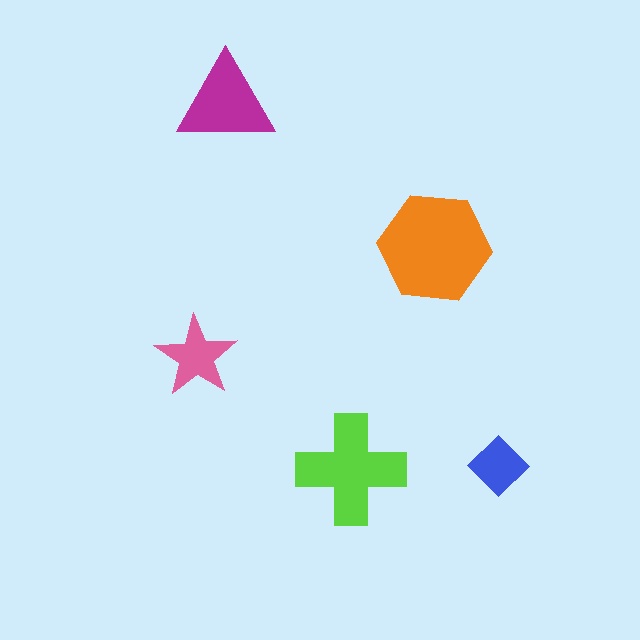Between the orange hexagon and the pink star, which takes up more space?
The orange hexagon.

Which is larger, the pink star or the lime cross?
The lime cross.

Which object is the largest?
The orange hexagon.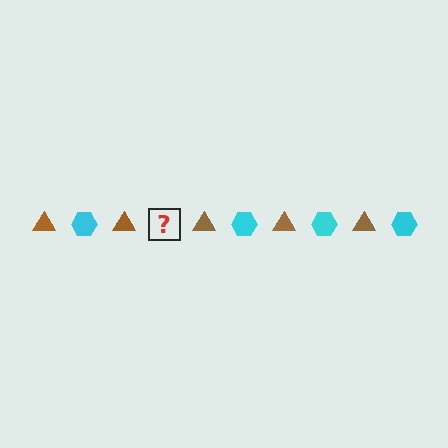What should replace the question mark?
The question mark should be replaced with a cyan hexagon.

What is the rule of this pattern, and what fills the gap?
The rule is that the pattern alternates between brown triangle and cyan hexagon. The gap should be filled with a cyan hexagon.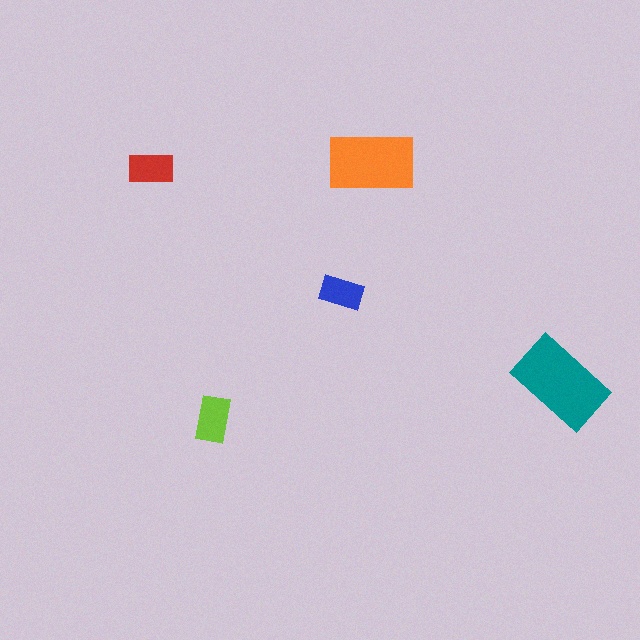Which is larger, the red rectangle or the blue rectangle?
The red one.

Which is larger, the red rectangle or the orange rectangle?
The orange one.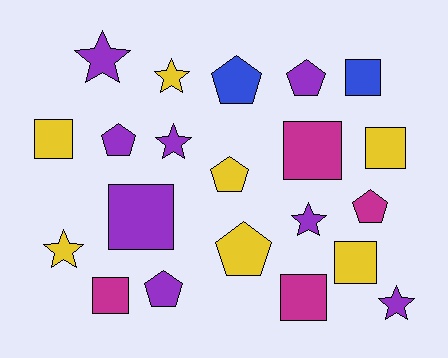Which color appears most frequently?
Purple, with 8 objects.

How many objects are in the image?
There are 21 objects.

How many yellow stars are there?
There are 2 yellow stars.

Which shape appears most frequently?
Square, with 8 objects.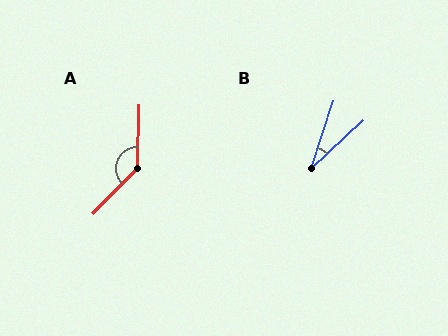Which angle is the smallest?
B, at approximately 29 degrees.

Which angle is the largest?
A, at approximately 137 degrees.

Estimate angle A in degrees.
Approximately 137 degrees.